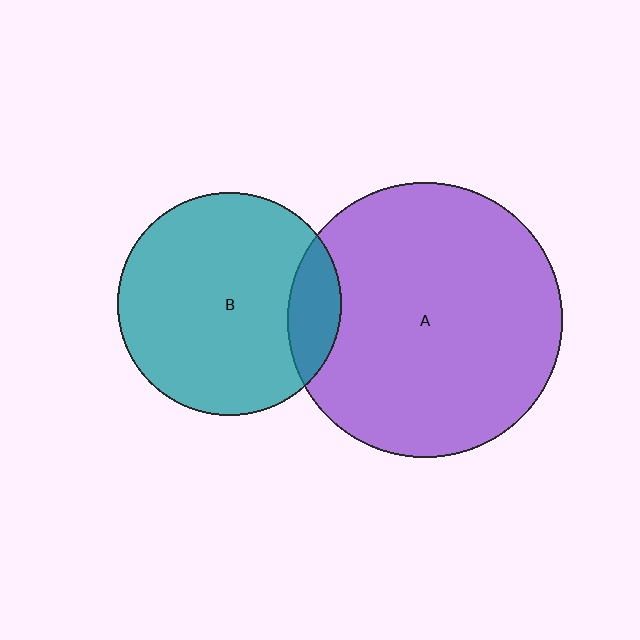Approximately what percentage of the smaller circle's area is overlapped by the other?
Approximately 15%.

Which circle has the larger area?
Circle A (purple).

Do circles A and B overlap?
Yes.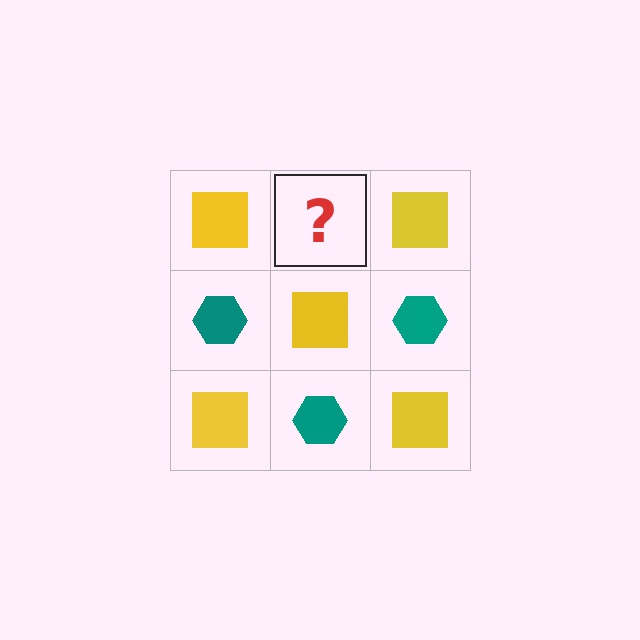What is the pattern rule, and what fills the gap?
The rule is that it alternates yellow square and teal hexagon in a checkerboard pattern. The gap should be filled with a teal hexagon.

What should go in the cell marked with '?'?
The missing cell should contain a teal hexagon.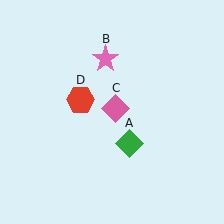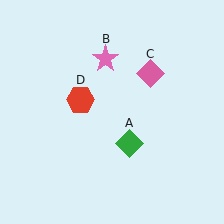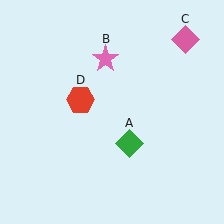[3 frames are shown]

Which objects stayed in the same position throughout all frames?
Green diamond (object A) and pink star (object B) and red hexagon (object D) remained stationary.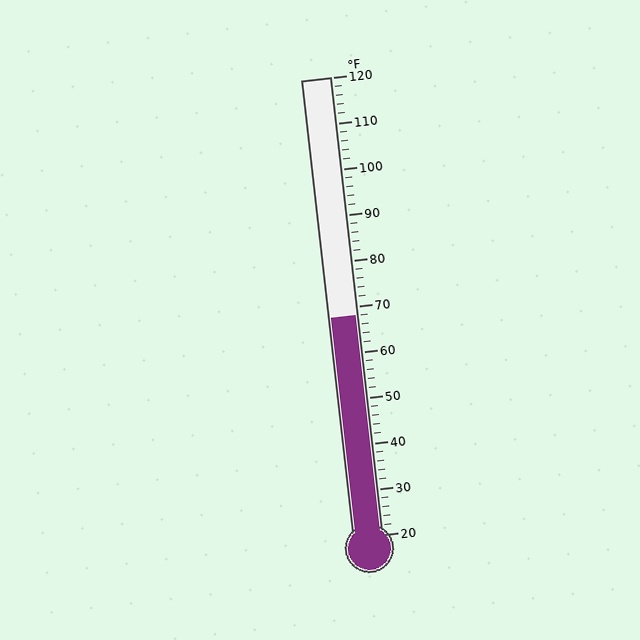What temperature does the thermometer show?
The thermometer shows approximately 68°F.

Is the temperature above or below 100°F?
The temperature is below 100°F.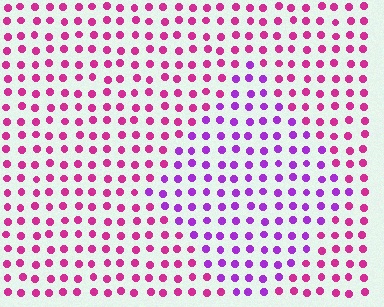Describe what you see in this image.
The image is filled with small magenta elements in a uniform arrangement. A diamond-shaped region is visible where the elements are tinted to a slightly different hue, forming a subtle color boundary.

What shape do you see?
I see a diamond.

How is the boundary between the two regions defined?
The boundary is defined purely by a slight shift in hue (about 38 degrees). Spacing, size, and orientation are identical on both sides.